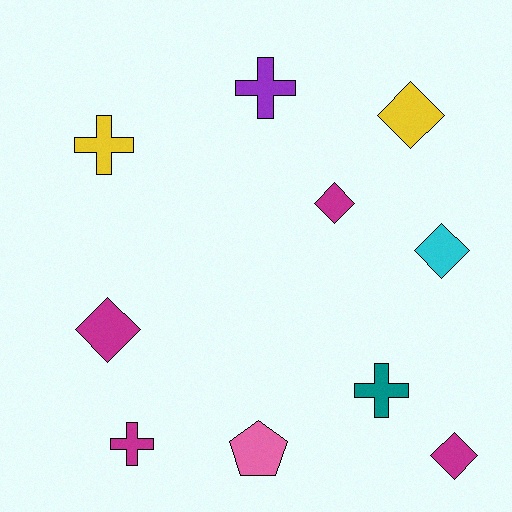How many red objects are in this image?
There are no red objects.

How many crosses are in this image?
There are 4 crosses.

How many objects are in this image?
There are 10 objects.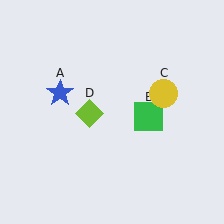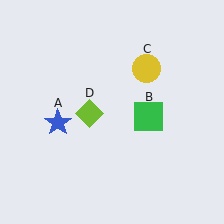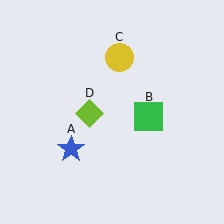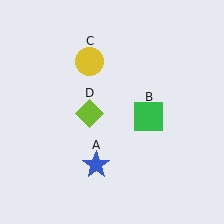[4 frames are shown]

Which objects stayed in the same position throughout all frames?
Green square (object B) and lime diamond (object D) remained stationary.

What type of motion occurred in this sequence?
The blue star (object A), yellow circle (object C) rotated counterclockwise around the center of the scene.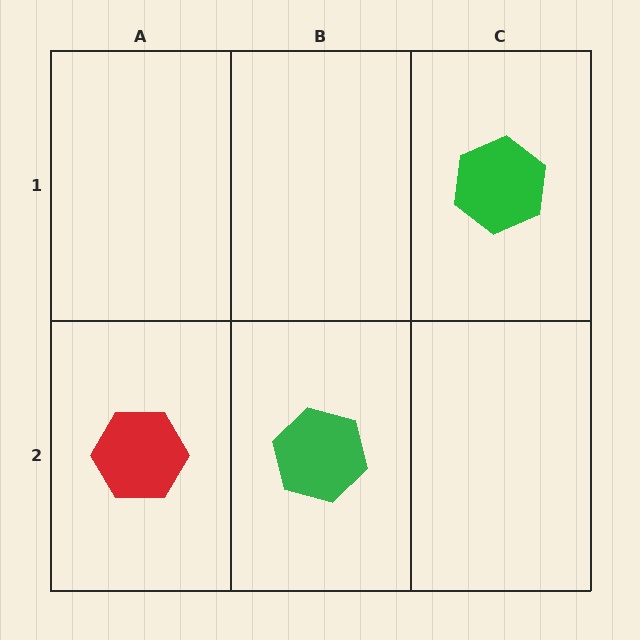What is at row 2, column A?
A red hexagon.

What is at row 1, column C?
A green hexagon.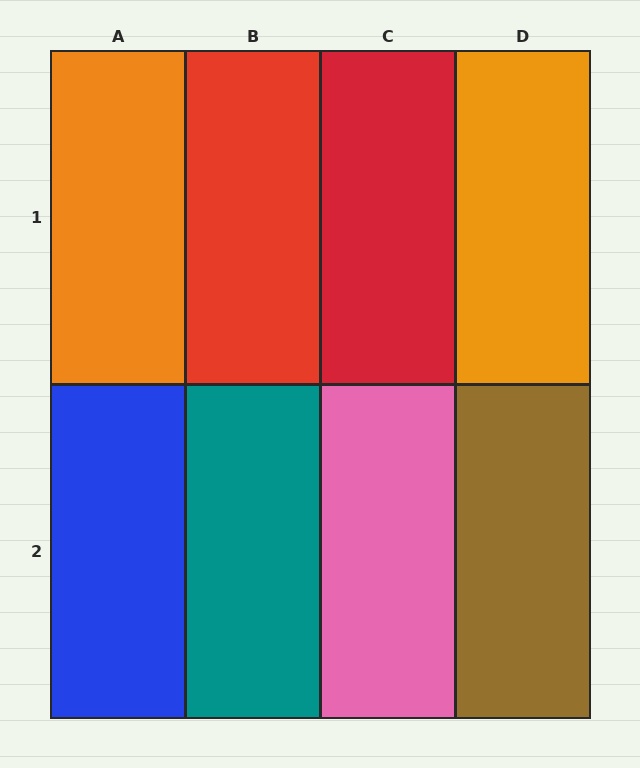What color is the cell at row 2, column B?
Teal.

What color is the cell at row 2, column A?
Blue.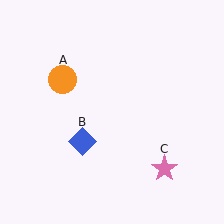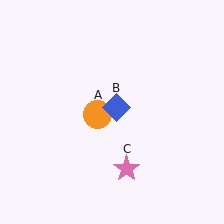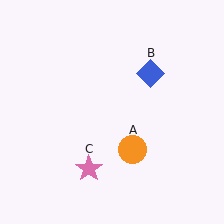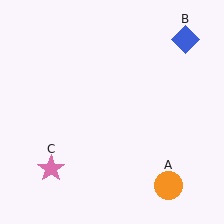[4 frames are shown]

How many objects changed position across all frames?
3 objects changed position: orange circle (object A), blue diamond (object B), pink star (object C).